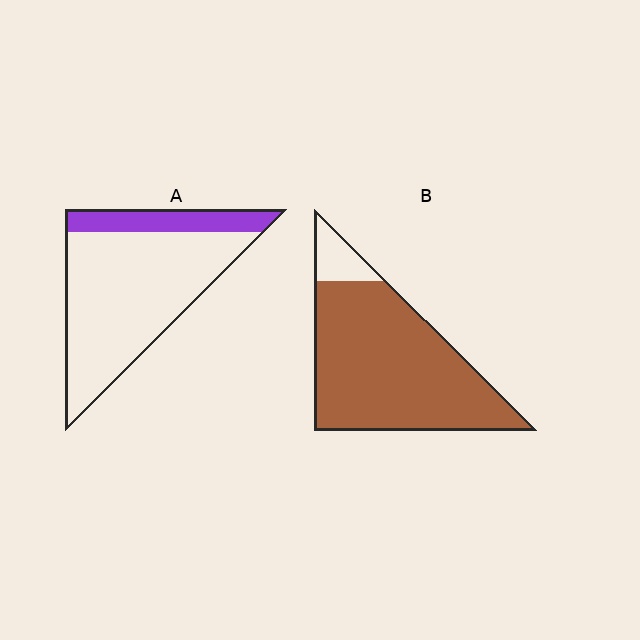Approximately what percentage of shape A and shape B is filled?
A is approximately 20% and B is approximately 90%.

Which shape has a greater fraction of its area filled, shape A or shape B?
Shape B.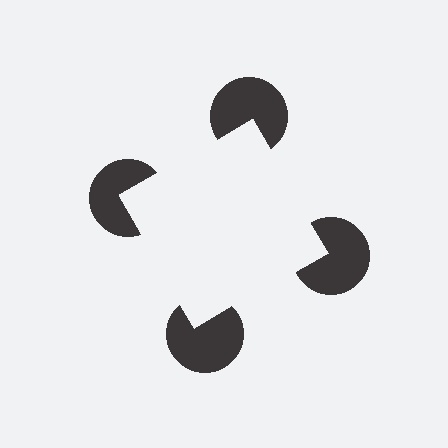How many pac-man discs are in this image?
There are 4 — one at each vertex of the illusory square.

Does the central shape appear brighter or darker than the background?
It typically appears slightly brighter than the background, even though no actual brightness change is drawn.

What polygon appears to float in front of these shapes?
An illusory square — its edges are inferred from the aligned wedge cuts in the pac-man discs, not physically drawn.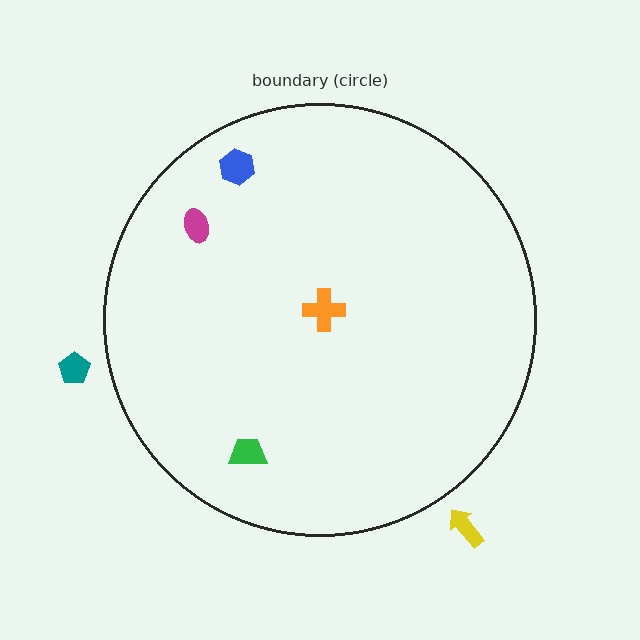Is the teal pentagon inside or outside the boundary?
Outside.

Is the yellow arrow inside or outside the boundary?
Outside.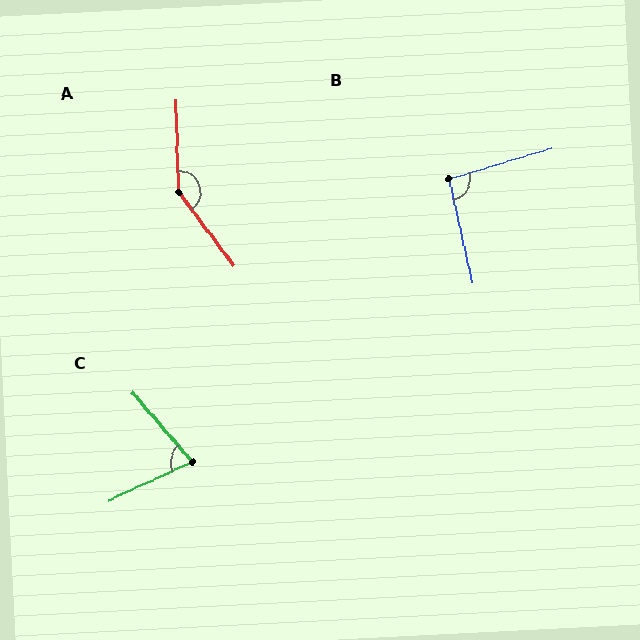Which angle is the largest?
A, at approximately 145 degrees.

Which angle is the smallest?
C, at approximately 74 degrees.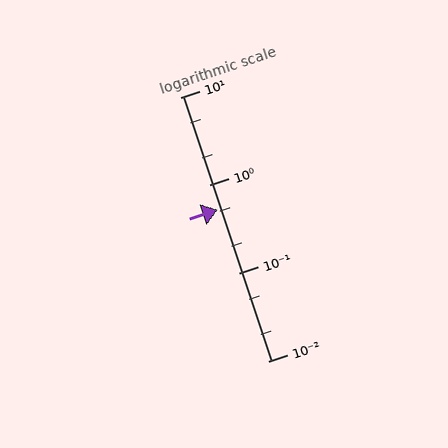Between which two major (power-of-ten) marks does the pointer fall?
The pointer is between 0.1 and 1.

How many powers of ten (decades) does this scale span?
The scale spans 3 decades, from 0.01 to 10.